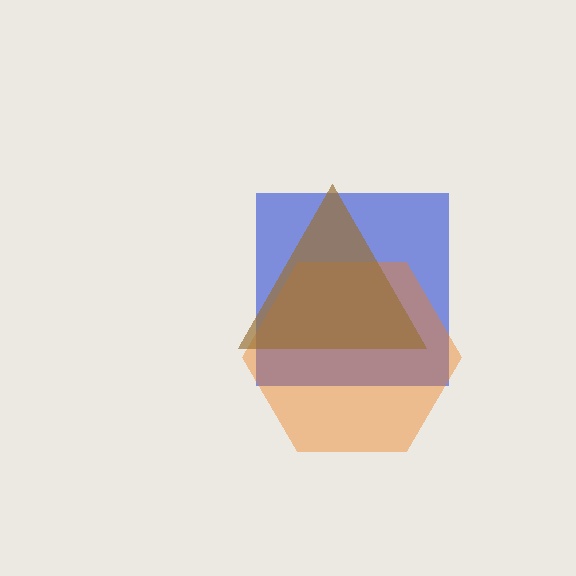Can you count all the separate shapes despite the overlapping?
Yes, there are 3 separate shapes.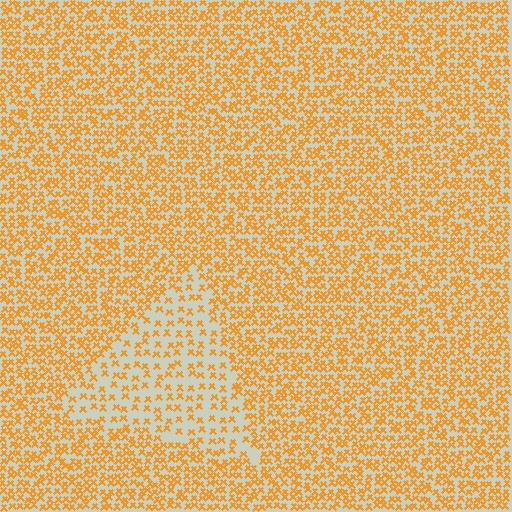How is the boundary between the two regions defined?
The boundary is defined by a change in element density (approximately 2.0x ratio). All elements are the same color, size, and shape.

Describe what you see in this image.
The image contains small orange elements arranged at two different densities. A triangle-shaped region is visible where the elements are less densely packed than the surrounding area.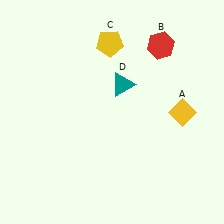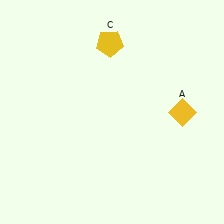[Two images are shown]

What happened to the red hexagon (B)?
The red hexagon (B) was removed in Image 2. It was in the top-right area of Image 1.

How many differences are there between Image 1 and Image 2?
There are 2 differences between the two images.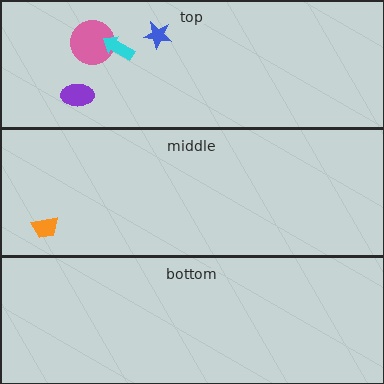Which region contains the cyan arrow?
The top region.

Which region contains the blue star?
The top region.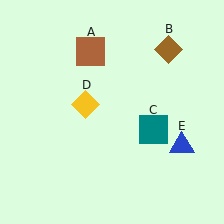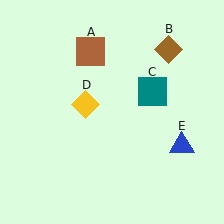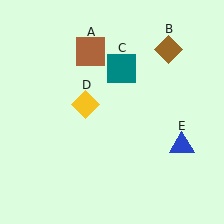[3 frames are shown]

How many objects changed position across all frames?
1 object changed position: teal square (object C).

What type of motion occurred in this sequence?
The teal square (object C) rotated counterclockwise around the center of the scene.